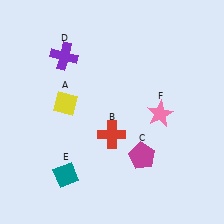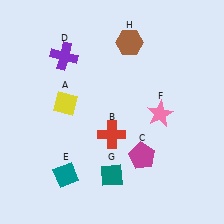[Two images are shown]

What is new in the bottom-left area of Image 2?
A teal diamond (G) was added in the bottom-left area of Image 2.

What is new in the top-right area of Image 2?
A brown hexagon (H) was added in the top-right area of Image 2.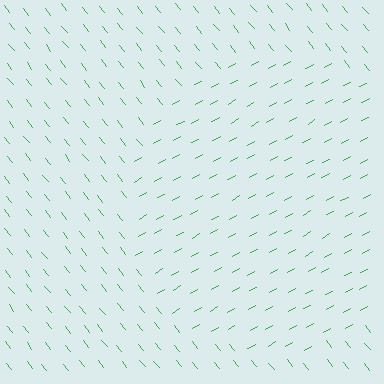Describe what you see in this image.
The image is filled with small green line segments. A circle region in the image has lines oriented differently from the surrounding lines, creating a visible texture boundary.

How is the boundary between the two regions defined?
The boundary is defined purely by a change in line orientation (approximately 81 degrees difference). All lines are the same color and thickness.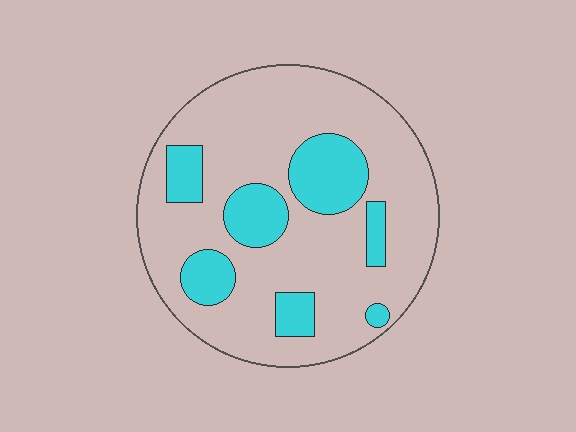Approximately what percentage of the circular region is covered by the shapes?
Approximately 25%.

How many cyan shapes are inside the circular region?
7.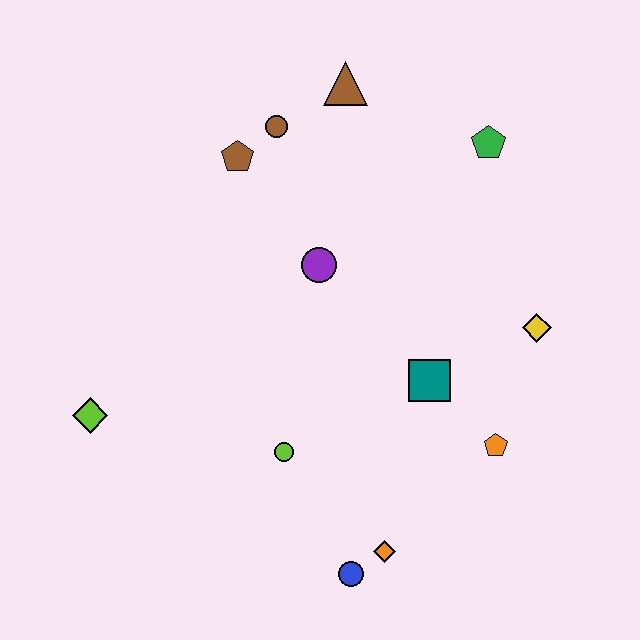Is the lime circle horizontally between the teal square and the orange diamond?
No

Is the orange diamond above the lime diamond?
No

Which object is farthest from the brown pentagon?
The blue circle is farthest from the brown pentagon.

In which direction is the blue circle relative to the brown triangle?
The blue circle is below the brown triangle.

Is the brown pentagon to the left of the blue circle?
Yes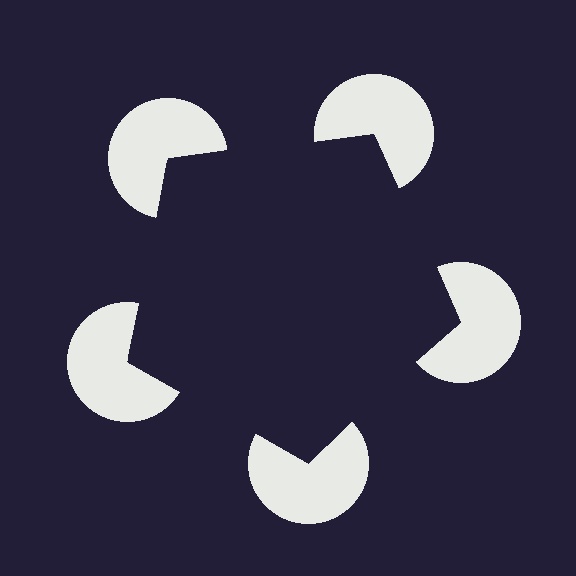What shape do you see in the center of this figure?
An illusory pentagon — its edges are inferred from the aligned wedge cuts in the pac-man discs, not physically drawn.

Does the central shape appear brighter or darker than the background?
It typically appears slightly darker than the background, even though no actual brightness change is drawn.